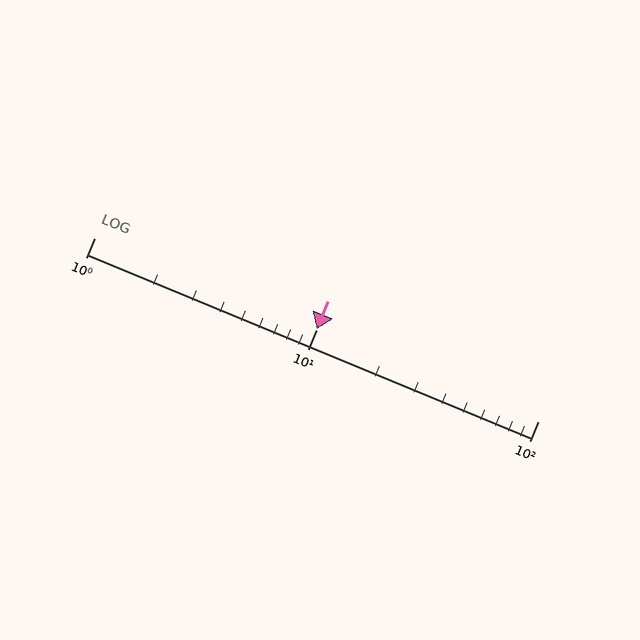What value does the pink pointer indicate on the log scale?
The pointer indicates approximately 10.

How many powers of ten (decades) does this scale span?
The scale spans 2 decades, from 1 to 100.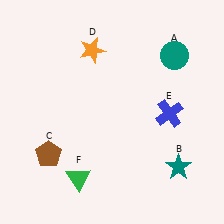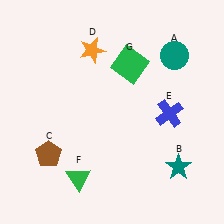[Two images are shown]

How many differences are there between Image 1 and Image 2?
There is 1 difference between the two images.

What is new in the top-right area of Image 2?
A green square (G) was added in the top-right area of Image 2.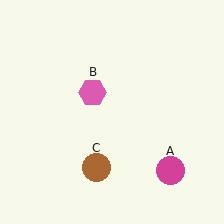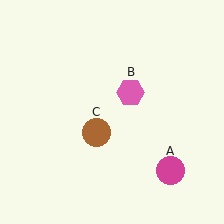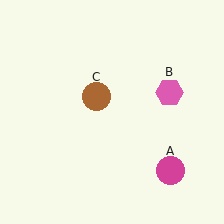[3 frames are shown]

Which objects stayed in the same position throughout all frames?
Magenta circle (object A) remained stationary.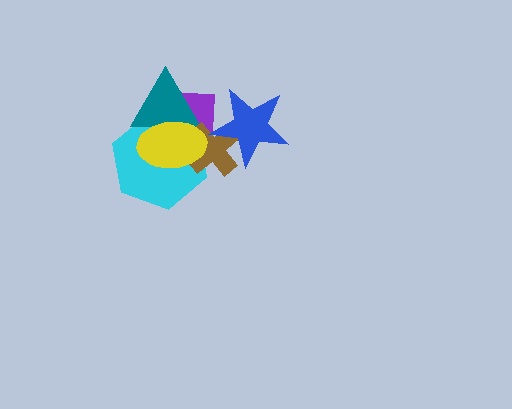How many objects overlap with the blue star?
2 objects overlap with the blue star.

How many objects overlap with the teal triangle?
3 objects overlap with the teal triangle.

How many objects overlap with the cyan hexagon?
4 objects overlap with the cyan hexagon.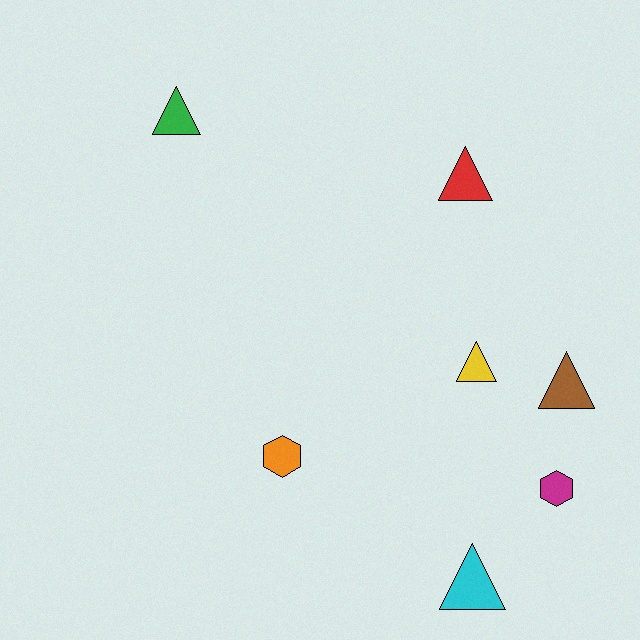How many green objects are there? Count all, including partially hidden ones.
There is 1 green object.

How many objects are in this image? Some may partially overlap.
There are 7 objects.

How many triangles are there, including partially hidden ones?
There are 5 triangles.